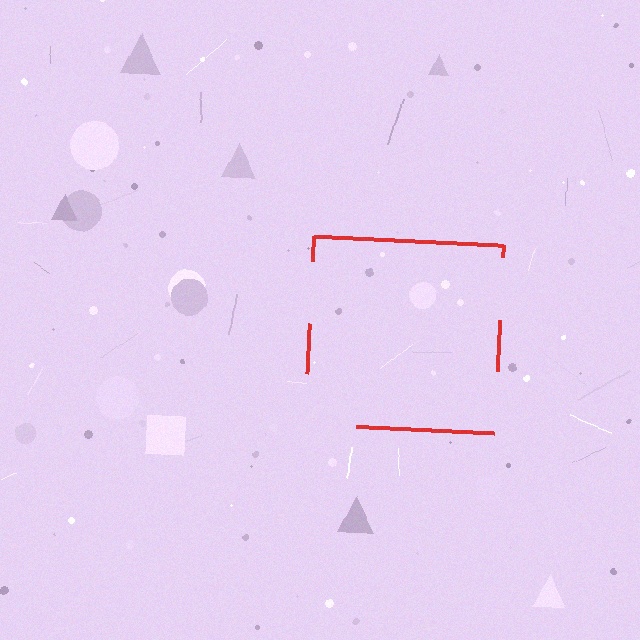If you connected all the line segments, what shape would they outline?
They would outline a square.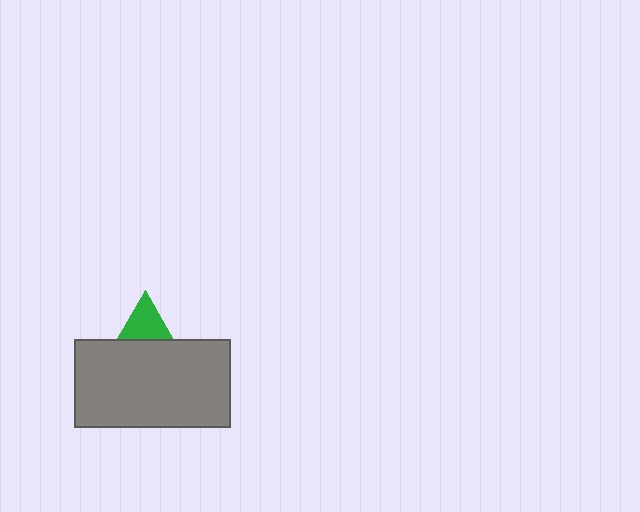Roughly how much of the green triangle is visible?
A small part of it is visible (roughly 37%).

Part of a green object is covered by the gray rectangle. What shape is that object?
It is a triangle.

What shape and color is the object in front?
The object in front is a gray rectangle.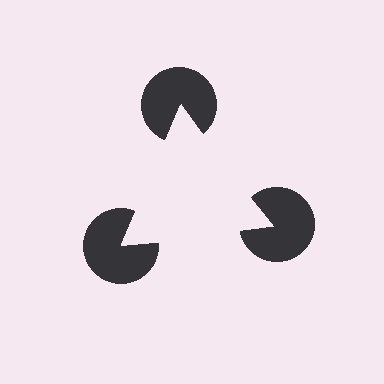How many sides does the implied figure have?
3 sides.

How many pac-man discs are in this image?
There are 3 — one at each vertex of the illusory triangle.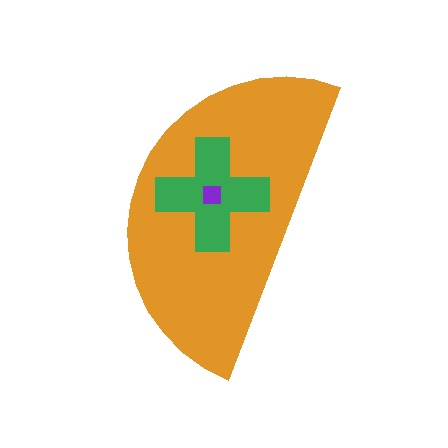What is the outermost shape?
The orange semicircle.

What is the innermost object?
The purple square.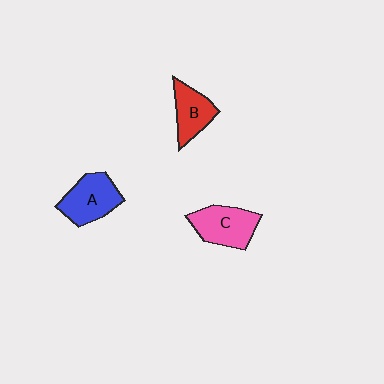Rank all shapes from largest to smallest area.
From largest to smallest: C (pink), A (blue), B (red).